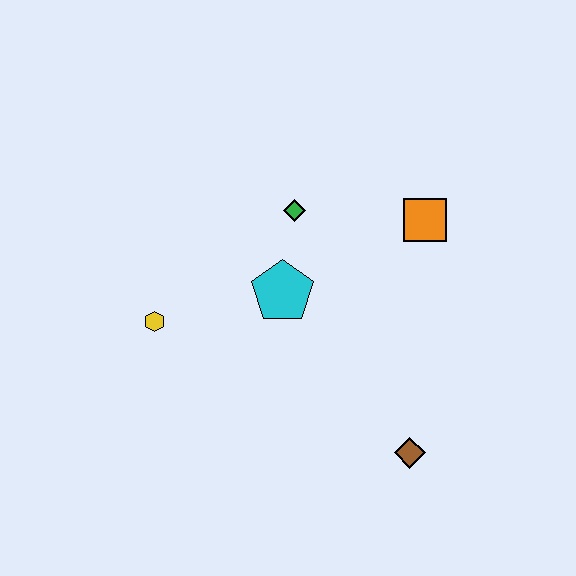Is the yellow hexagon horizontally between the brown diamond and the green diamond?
No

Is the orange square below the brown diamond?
No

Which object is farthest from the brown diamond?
The yellow hexagon is farthest from the brown diamond.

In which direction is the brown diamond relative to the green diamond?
The brown diamond is below the green diamond.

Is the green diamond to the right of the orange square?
No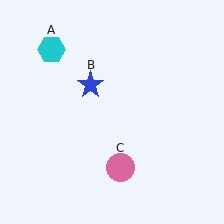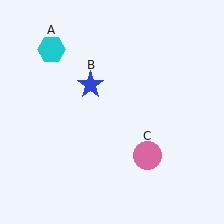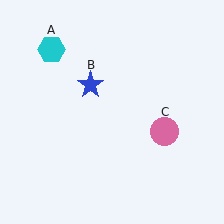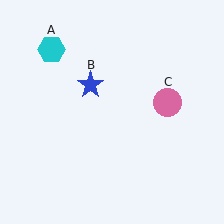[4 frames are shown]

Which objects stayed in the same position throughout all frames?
Cyan hexagon (object A) and blue star (object B) remained stationary.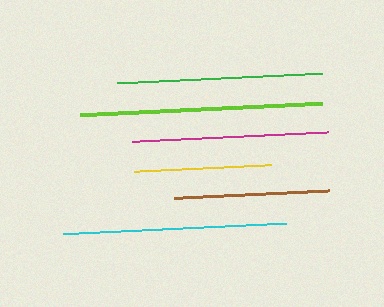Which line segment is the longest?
The lime line is the longest at approximately 242 pixels.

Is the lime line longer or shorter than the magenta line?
The lime line is longer than the magenta line.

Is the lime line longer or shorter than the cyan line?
The lime line is longer than the cyan line.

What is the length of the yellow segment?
The yellow segment is approximately 138 pixels long.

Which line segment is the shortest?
The yellow line is the shortest at approximately 138 pixels.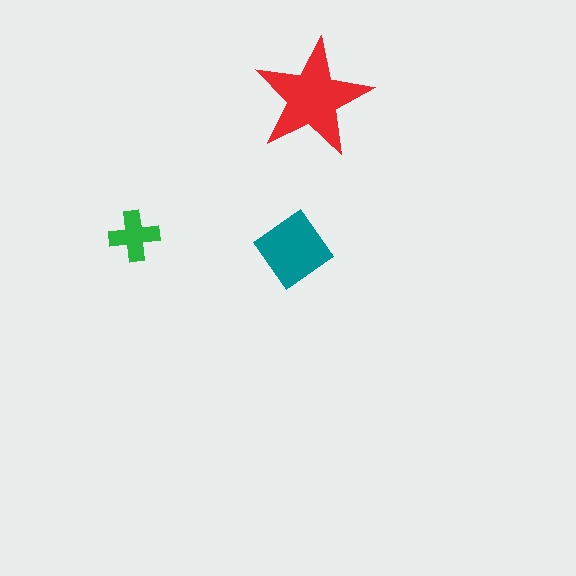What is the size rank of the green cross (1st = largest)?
3rd.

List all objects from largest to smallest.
The red star, the teal diamond, the green cross.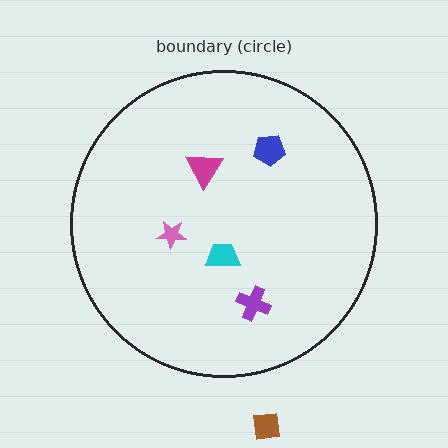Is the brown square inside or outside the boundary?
Outside.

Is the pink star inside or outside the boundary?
Inside.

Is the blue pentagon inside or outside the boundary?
Inside.